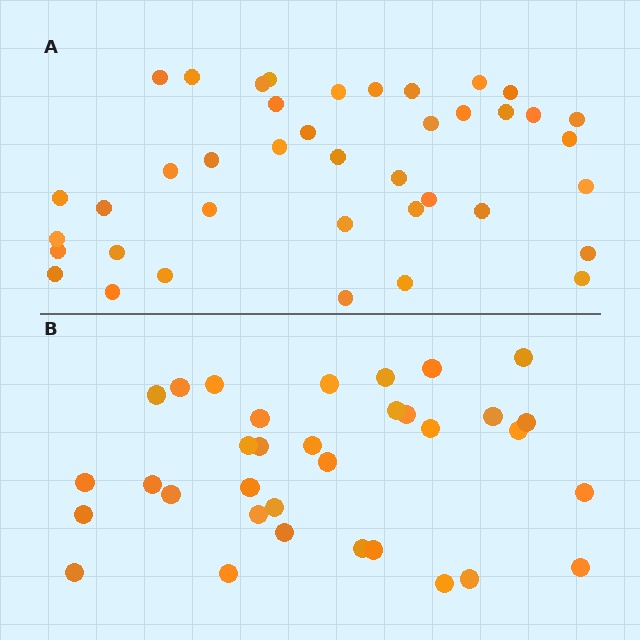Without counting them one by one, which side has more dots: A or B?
Region A (the top region) has more dots.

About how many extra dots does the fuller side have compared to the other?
Region A has about 6 more dots than region B.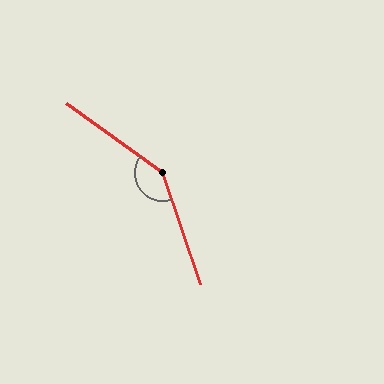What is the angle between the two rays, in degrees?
Approximately 145 degrees.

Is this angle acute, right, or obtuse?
It is obtuse.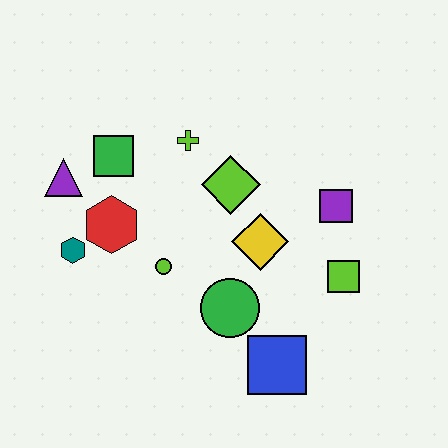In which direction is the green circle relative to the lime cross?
The green circle is below the lime cross.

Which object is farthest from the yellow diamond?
The purple triangle is farthest from the yellow diamond.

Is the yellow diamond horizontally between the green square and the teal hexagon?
No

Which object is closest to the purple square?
The lime square is closest to the purple square.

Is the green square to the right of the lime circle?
No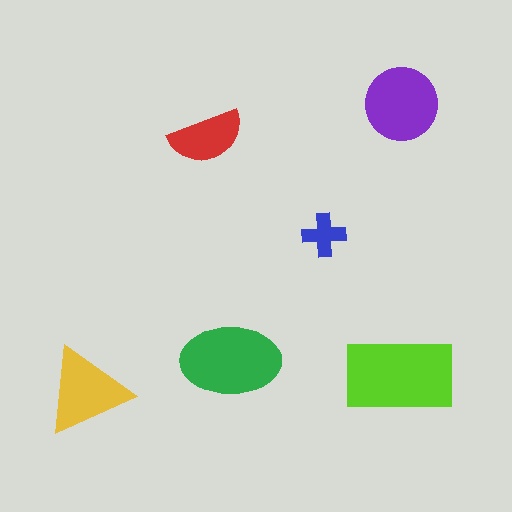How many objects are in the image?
There are 6 objects in the image.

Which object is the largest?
The lime rectangle.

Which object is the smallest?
The blue cross.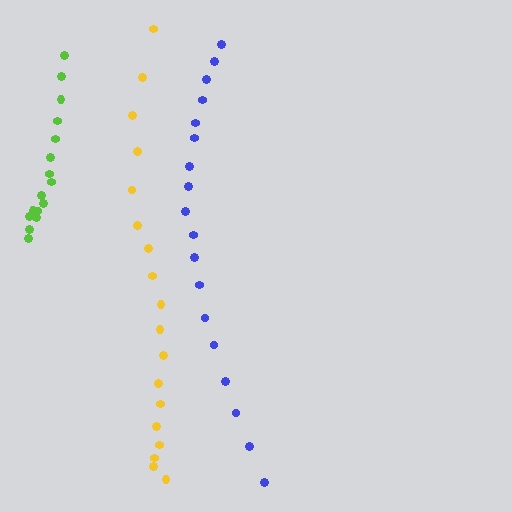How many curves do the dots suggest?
There are 3 distinct paths.